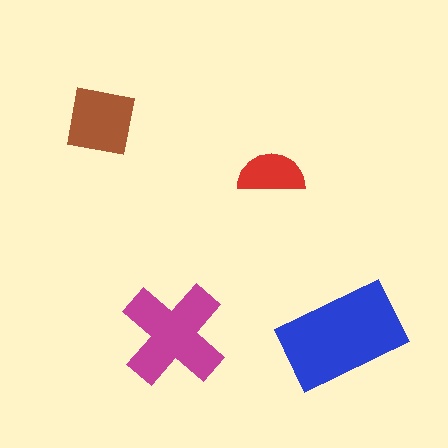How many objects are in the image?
There are 4 objects in the image.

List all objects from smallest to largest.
The red semicircle, the brown square, the magenta cross, the blue rectangle.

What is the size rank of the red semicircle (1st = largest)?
4th.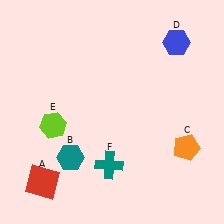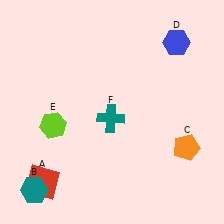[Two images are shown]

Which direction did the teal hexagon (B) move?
The teal hexagon (B) moved left.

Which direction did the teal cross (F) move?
The teal cross (F) moved up.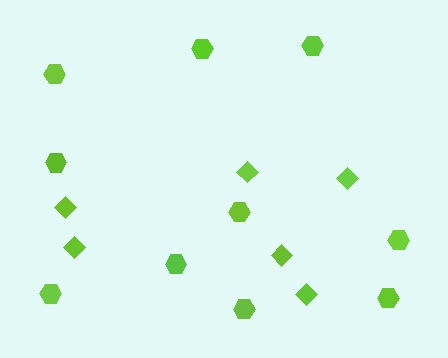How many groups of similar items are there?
There are 2 groups: one group of hexagons (10) and one group of diamonds (6).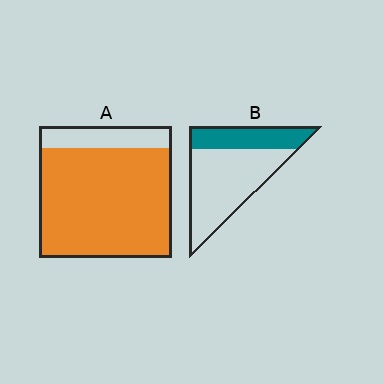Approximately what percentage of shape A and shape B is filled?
A is approximately 85% and B is approximately 30%.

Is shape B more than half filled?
No.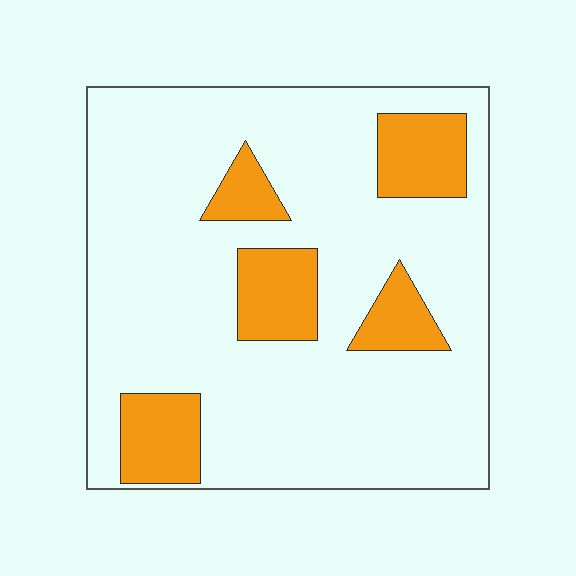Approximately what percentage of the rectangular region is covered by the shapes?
Approximately 20%.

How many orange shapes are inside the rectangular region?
5.